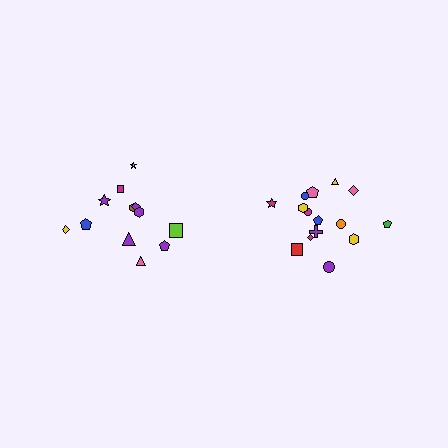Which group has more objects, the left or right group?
The right group.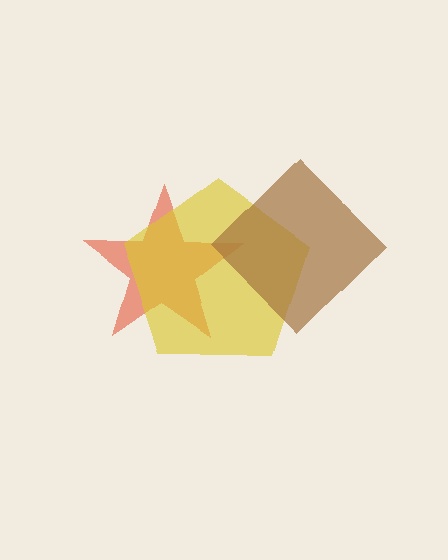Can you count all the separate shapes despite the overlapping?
Yes, there are 3 separate shapes.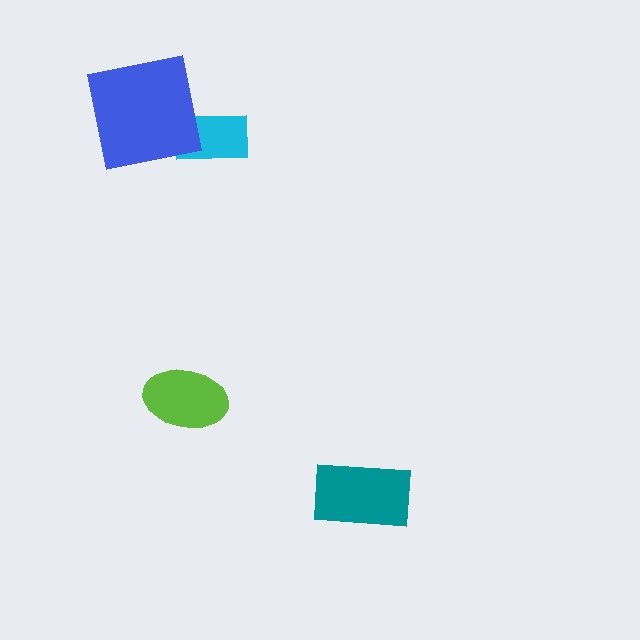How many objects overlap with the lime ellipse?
0 objects overlap with the lime ellipse.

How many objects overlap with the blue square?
1 object overlaps with the blue square.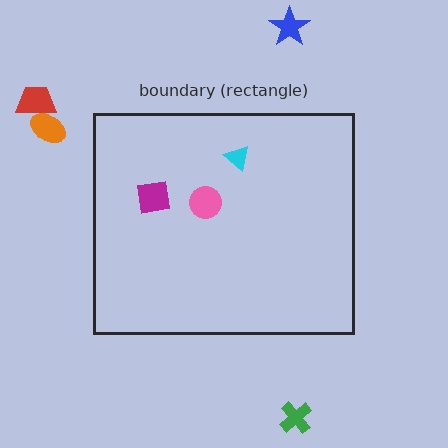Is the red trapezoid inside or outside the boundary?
Outside.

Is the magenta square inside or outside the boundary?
Inside.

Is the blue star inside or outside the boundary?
Outside.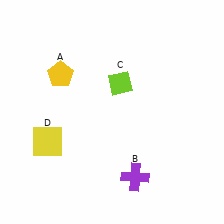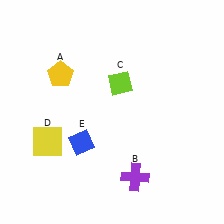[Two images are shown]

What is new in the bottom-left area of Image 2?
A blue diamond (E) was added in the bottom-left area of Image 2.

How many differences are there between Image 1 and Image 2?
There is 1 difference between the two images.